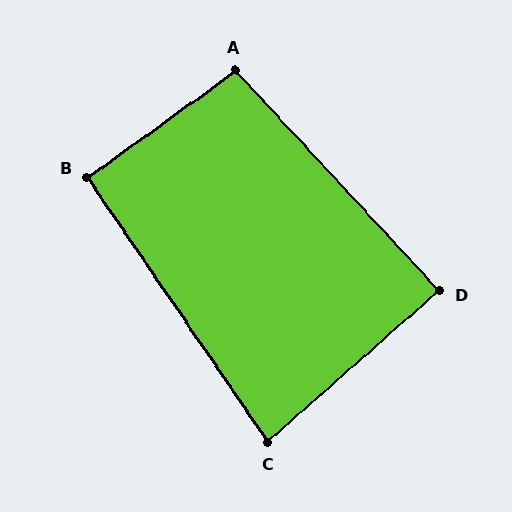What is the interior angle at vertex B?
Approximately 91 degrees (approximately right).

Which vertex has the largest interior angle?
A, at approximately 97 degrees.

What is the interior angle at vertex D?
Approximately 89 degrees (approximately right).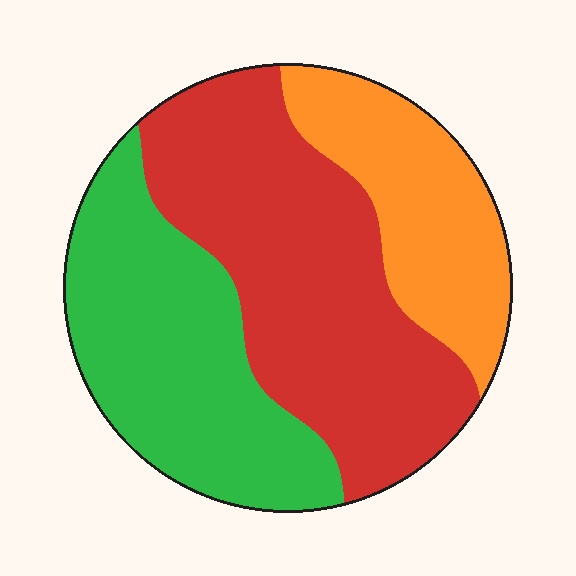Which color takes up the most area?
Red, at roughly 45%.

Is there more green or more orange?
Green.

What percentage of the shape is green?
Green takes up between a quarter and a half of the shape.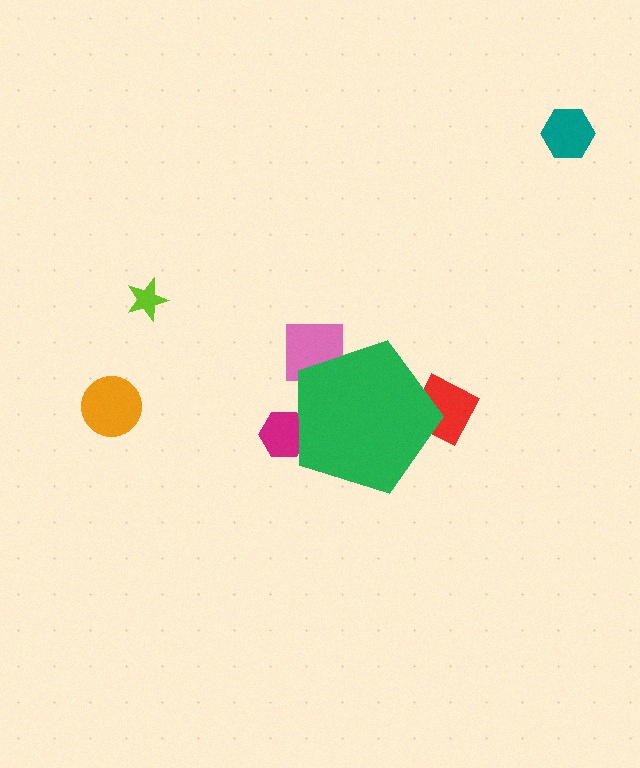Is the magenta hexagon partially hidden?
Yes, the magenta hexagon is partially hidden behind the green pentagon.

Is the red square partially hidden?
Yes, the red square is partially hidden behind the green pentagon.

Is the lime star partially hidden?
No, the lime star is fully visible.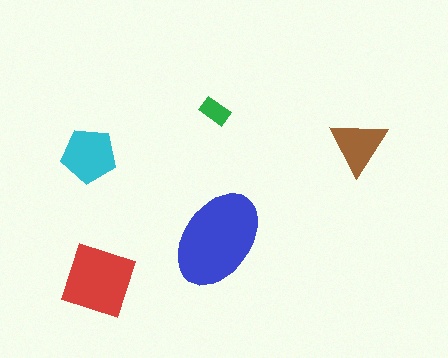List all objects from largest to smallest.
The blue ellipse, the red diamond, the cyan pentagon, the brown triangle, the green rectangle.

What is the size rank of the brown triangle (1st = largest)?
4th.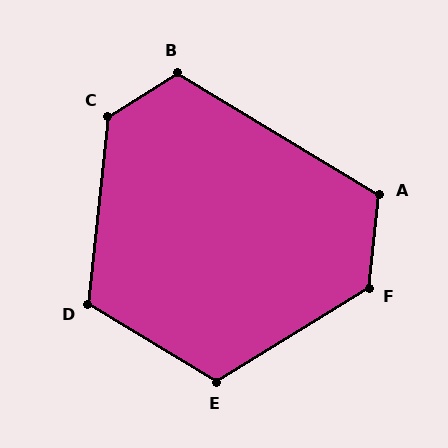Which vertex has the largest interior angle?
F, at approximately 128 degrees.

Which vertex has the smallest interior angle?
A, at approximately 115 degrees.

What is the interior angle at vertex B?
Approximately 117 degrees (obtuse).